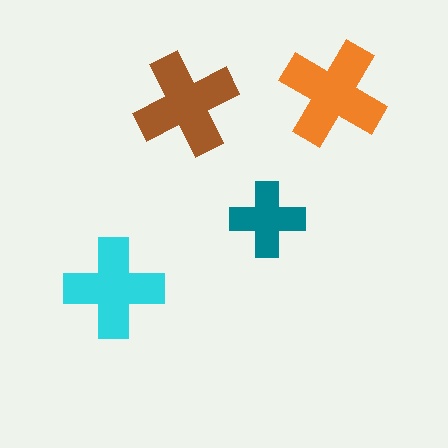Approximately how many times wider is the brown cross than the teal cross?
About 1.5 times wider.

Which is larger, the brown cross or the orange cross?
The orange one.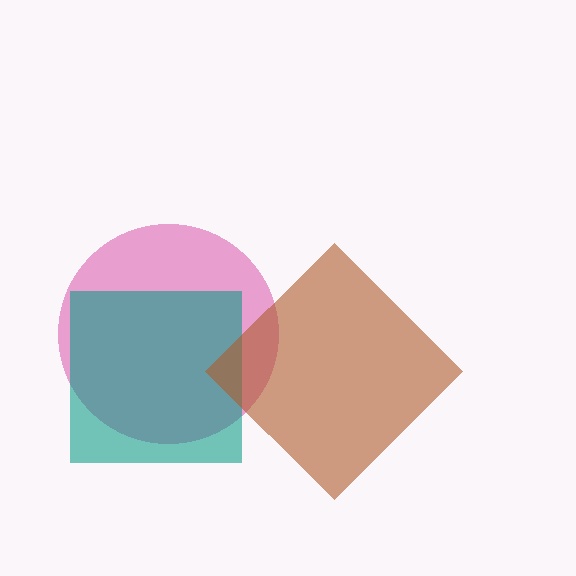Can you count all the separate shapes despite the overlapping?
Yes, there are 3 separate shapes.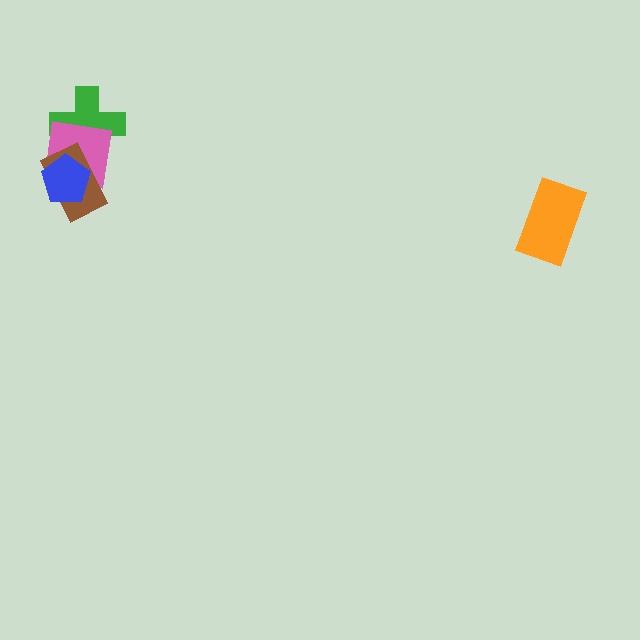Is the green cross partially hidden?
Yes, it is partially covered by another shape.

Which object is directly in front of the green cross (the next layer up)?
The pink square is directly in front of the green cross.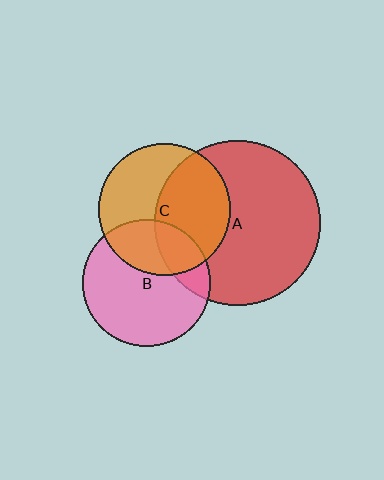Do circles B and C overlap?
Yes.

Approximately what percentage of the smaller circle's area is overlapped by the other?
Approximately 30%.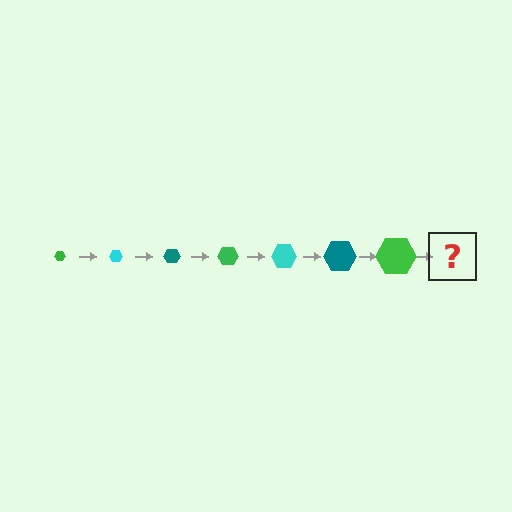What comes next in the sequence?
The next element should be a cyan hexagon, larger than the previous one.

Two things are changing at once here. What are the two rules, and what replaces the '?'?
The two rules are that the hexagon grows larger each step and the color cycles through green, cyan, and teal. The '?' should be a cyan hexagon, larger than the previous one.